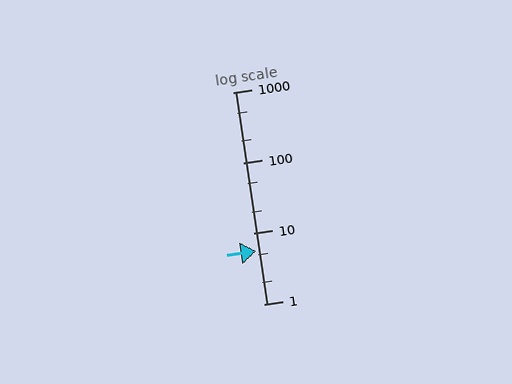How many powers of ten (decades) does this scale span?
The scale spans 3 decades, from 1 to 1000.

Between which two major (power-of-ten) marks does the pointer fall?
The pointer is between 1 and 10.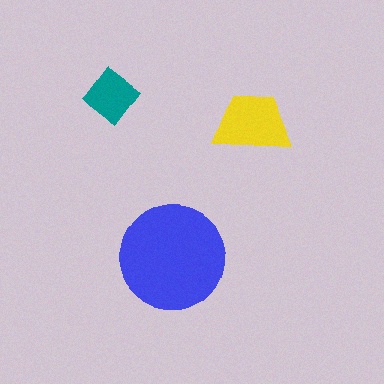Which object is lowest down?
The blue circle is bottommost.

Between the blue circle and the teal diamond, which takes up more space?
The blue circle.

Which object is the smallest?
The teal diamond.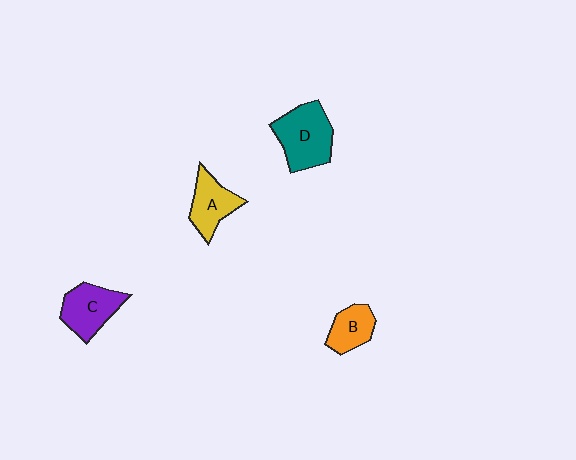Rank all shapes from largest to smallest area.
From largest to smallest: D (teal), C (purple), A (yellow), B (orange).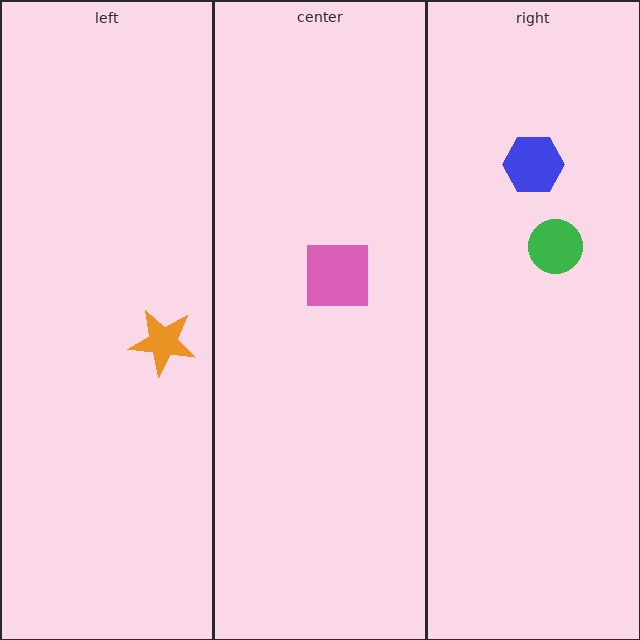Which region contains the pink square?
The center region.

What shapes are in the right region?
The green circle, the blue hexagon.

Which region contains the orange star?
The left region.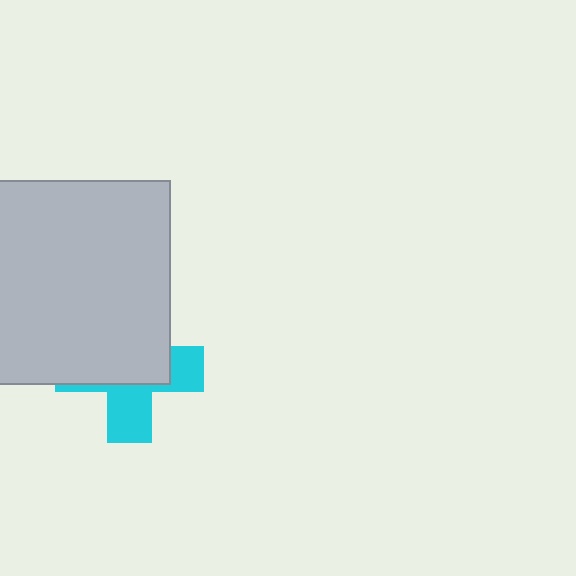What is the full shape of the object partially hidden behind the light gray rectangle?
The partially hidden object is a cyan cross.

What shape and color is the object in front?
The object in front is a light gray rectangle.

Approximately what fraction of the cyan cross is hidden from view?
Roughly 61% of the cyan cross is hidden behind the light gray rectangle.